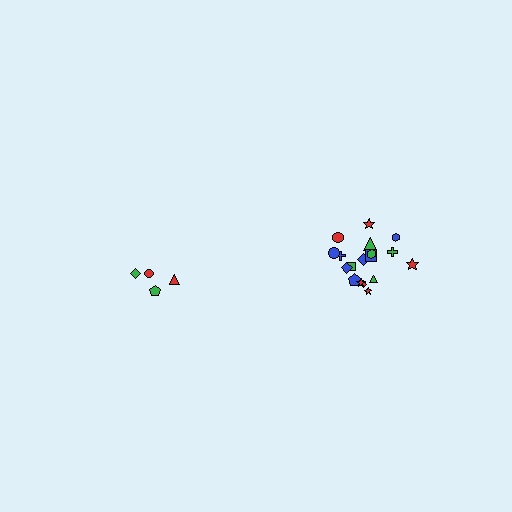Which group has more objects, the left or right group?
The right group.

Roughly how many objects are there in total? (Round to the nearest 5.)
Roughly 20 objects in total.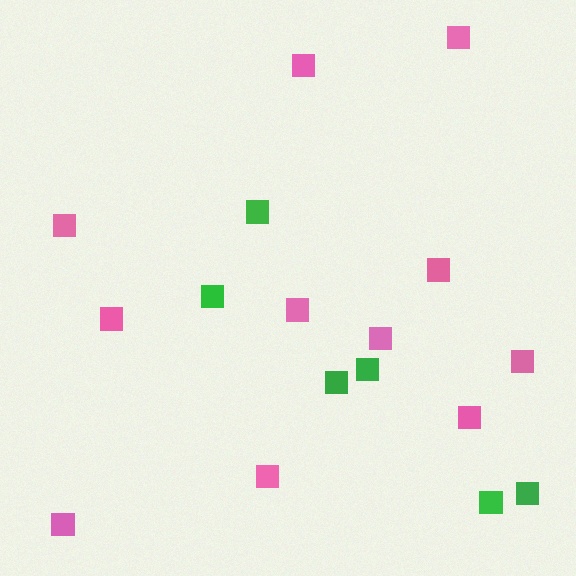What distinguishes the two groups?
There are 2 groups: one group of pink squares (11) and one group of green squares (6).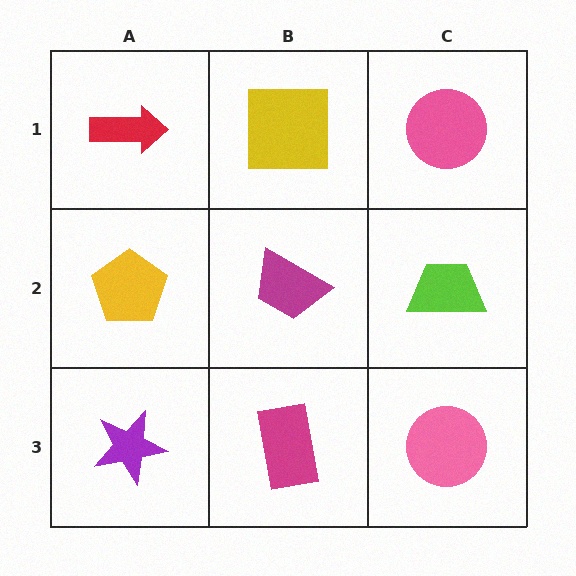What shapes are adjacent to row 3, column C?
A lime trapezoid (row 2, column C), a magenta rectangle (row 3, column B).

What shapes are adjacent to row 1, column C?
A lime trapezoid (row 2, column C), a yellow square (row 1, column B).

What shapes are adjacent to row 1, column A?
A yellow pentagon (row 2, column A), a yellow square (row 1, column B).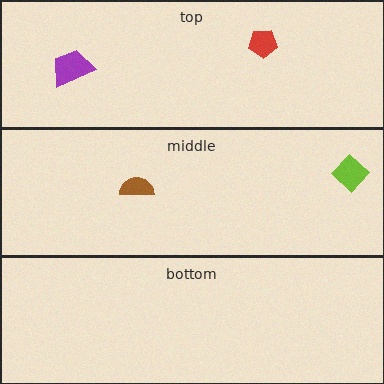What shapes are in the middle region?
The brown semicircle, the lime diamond.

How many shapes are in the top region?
2.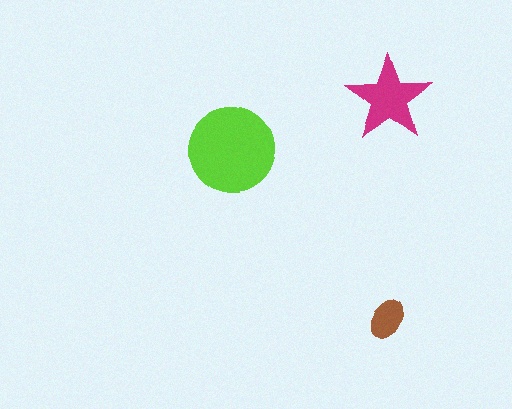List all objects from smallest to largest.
The brown ellipse, the magenta star, the lime circle.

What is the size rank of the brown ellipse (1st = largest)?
3rd.